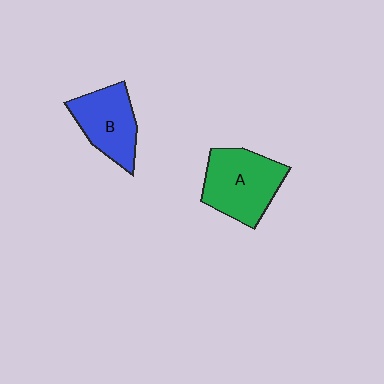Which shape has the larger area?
Shape A (green).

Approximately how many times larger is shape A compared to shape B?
Approximately 1.2 times.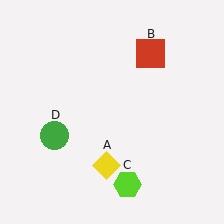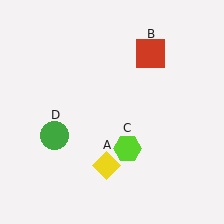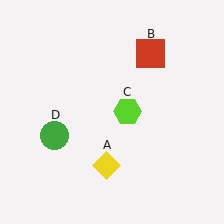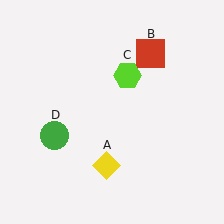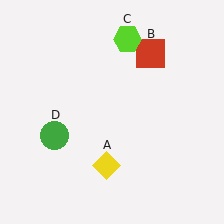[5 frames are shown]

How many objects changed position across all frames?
1 object changed position: lime hexagon (object C).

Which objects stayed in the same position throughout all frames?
Yellow diamond (object A) and red square (object B) and green circle (object D) remained stationary.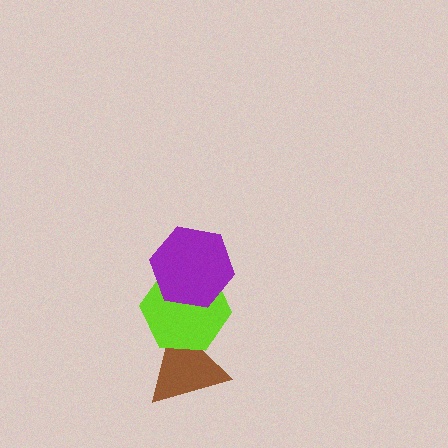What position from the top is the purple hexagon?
The purple hexagon is 1st from the top.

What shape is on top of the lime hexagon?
The purple hexagon is on top of the lime hexagon.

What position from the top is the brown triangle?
The brown triangle is 3rd from the top.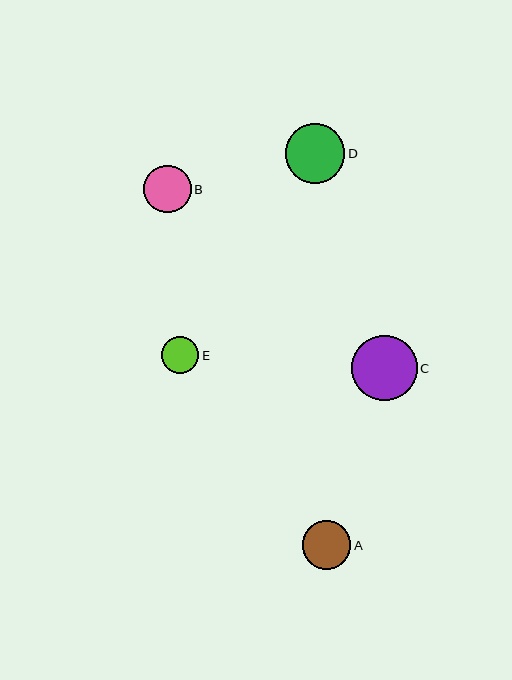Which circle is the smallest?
Circle E is the smallest with a size of approximately 38 pixels.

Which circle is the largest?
Circle C is the largest with a size of approximately 65 pixels.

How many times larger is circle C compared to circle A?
Circle C is approximately 1.3 times the size of circle A.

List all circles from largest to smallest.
From largest to smallest: C, D, A, B, E.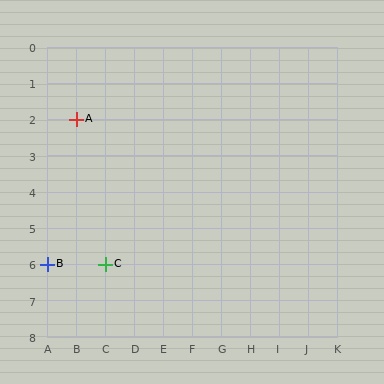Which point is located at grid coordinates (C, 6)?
Point C is at (C, 6).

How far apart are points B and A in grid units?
Points B and A are 1 column and 4 rows apart (about 4.1 grid units diagonally).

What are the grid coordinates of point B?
Point B is at grid coordinates (A, 6).